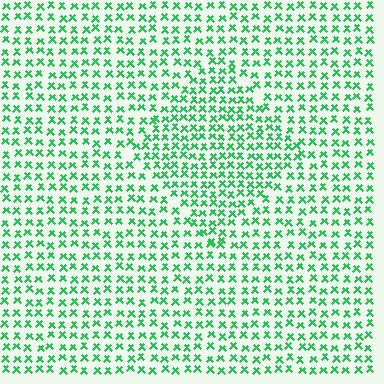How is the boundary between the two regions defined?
The boundary is defined by a change in element density (approximately 1.4x ratio). All elements are the same color, size, and shape.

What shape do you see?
I see a diamond.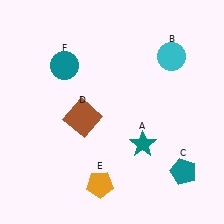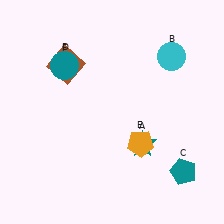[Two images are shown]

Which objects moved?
The objects that moved are: the brown square (D), the orange pentagon (E).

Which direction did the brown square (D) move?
The brown square (D) moved up.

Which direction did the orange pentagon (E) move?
The orange pentagon (E) moved up.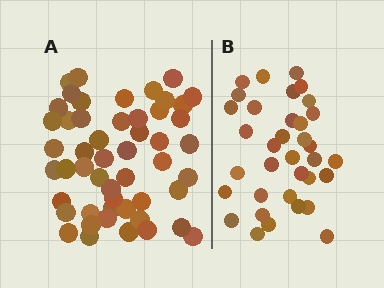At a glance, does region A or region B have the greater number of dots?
Region A (the left region) has more dots.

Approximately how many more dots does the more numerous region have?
Region A has approximately 15 more dots than region B.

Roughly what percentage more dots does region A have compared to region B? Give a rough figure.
About 45% more.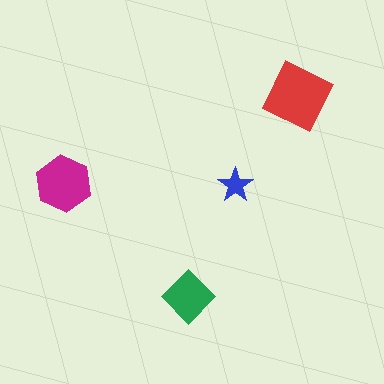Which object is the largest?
The red square.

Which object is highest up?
The red square is topmost.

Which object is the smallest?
The blue star.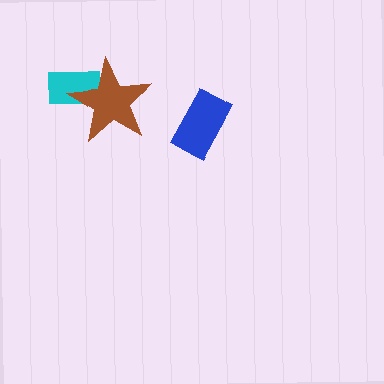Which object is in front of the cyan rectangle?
The brown star is in front of the cyan rectangle.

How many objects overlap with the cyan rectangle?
1 object overlaps with the cyan rectangle.